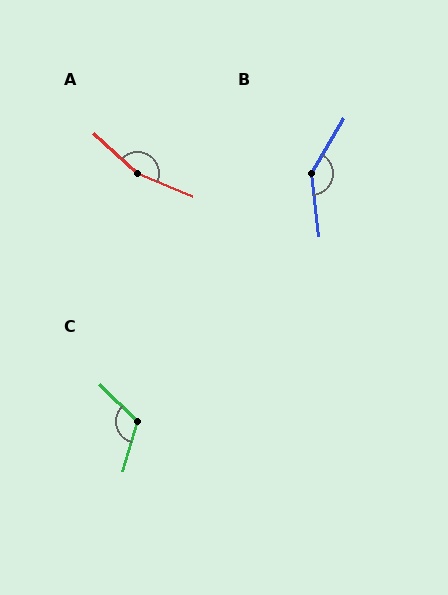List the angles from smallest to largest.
C (118°), B (142°), A (159°).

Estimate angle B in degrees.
Approximately 142 degrees.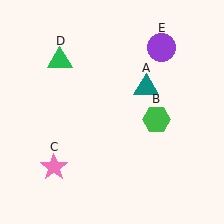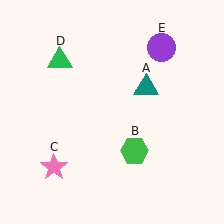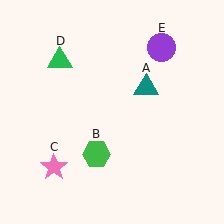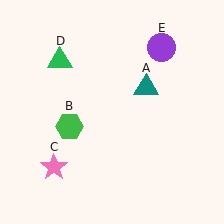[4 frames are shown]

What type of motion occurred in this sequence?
The green hexagon (object B) rotated clockwise around the center of the scene.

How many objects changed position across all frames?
1 object changed position: green hexagon (object B).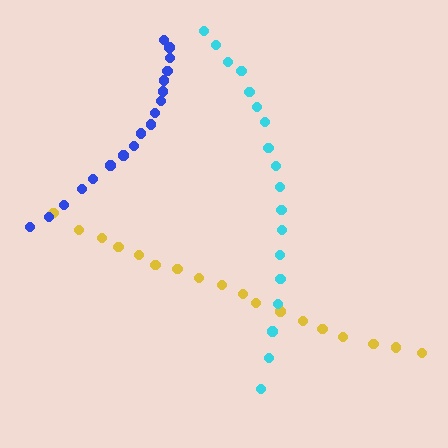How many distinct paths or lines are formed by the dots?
There are 3 distinct paths.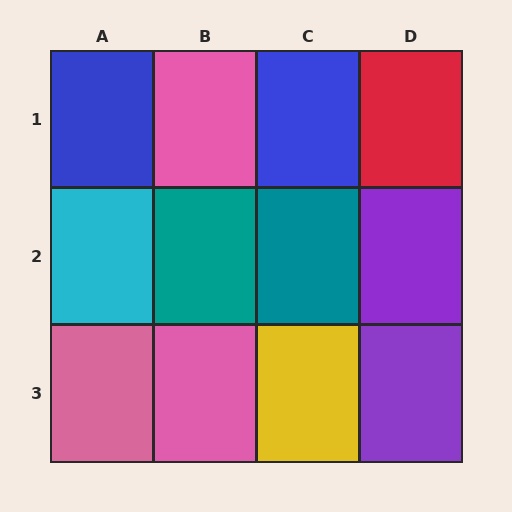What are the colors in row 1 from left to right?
Blue, pink, blue, red.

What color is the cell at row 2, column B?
Teal.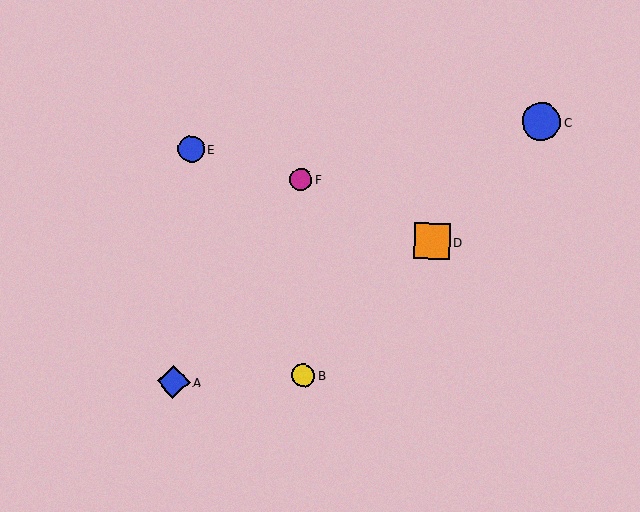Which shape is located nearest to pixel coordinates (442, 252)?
The orange square (labeled D) at (432, 241) is nearest to that location.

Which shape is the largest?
The blue circle (labeled C) is the largest.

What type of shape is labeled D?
Shape D is an orange square.